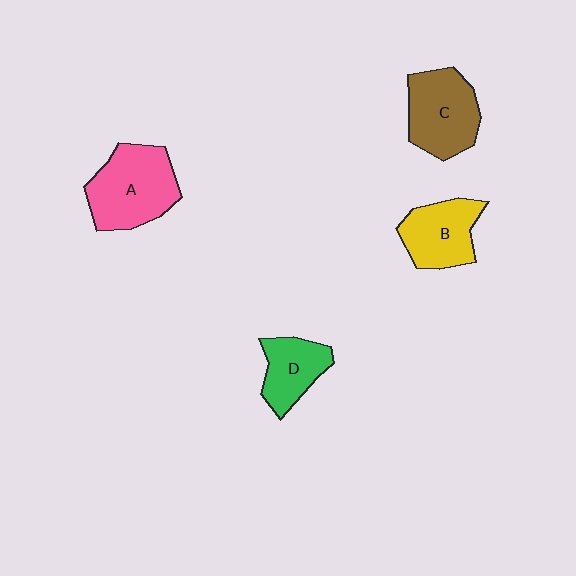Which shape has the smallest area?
Shape D (green).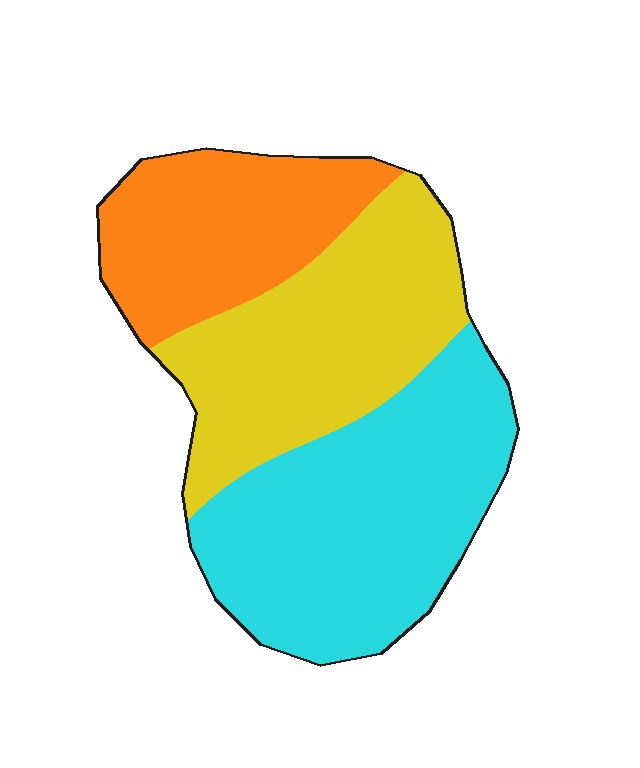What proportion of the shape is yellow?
Yellow covers 34% of the shape.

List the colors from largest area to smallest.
From largest to smallest: cyan, yellow, orange.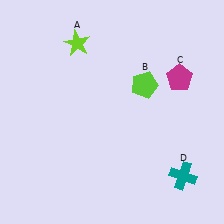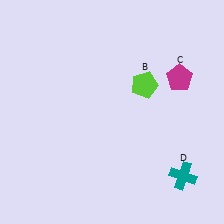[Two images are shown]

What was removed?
The lime star (A) was removed in Image 2.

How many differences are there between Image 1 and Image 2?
There is 1 difference between the two images.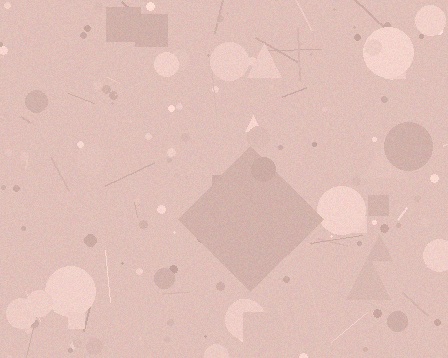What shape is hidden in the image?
A diamond is hidden in the image.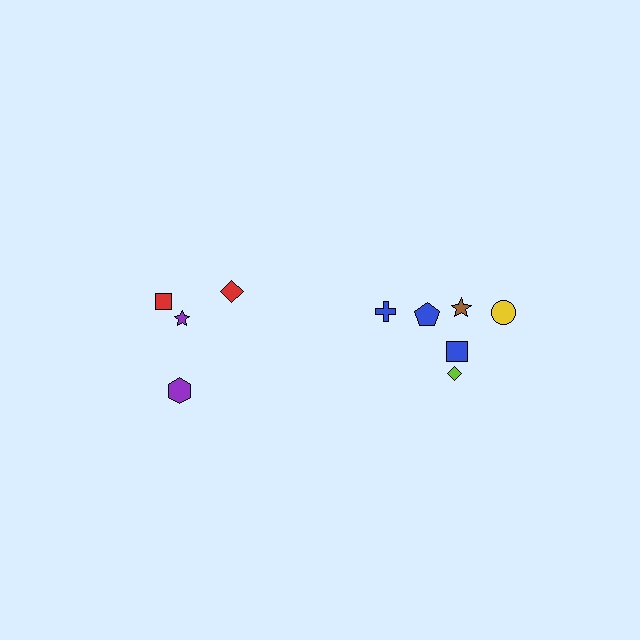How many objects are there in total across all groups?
There are 10 objects.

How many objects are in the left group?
There are 4 objects.